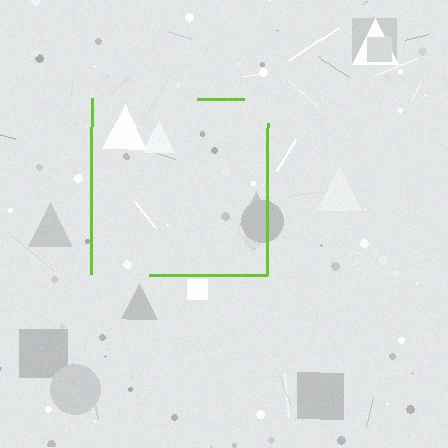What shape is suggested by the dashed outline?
The dashed outline suggests a square.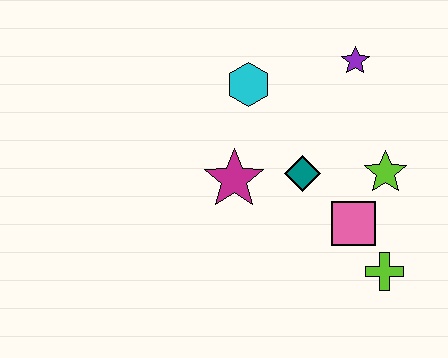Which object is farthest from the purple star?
The lime cross is farthest from the purple star.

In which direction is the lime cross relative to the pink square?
The lime cross is below the pink square.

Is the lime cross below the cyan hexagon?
Yes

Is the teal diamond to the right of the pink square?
No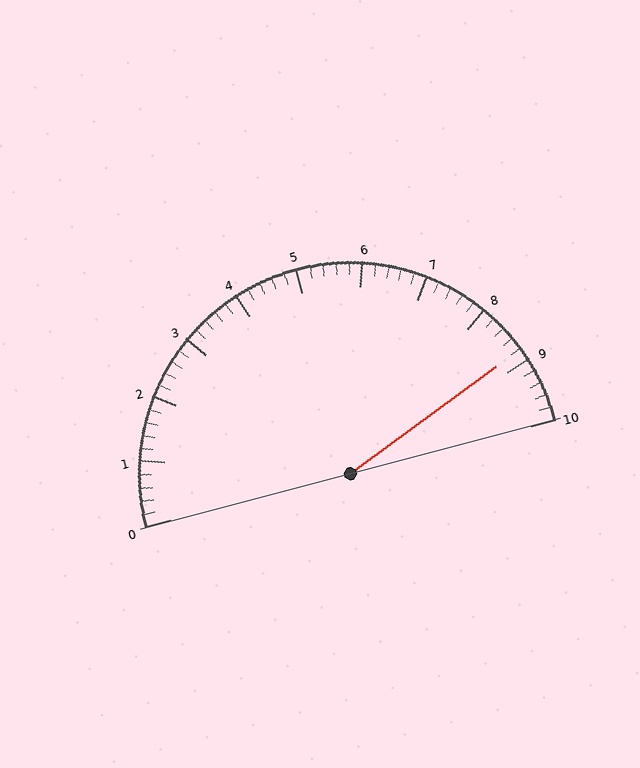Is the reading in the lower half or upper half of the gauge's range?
The reading is in the upper half of the range (0 to 10).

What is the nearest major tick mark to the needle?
The nearest major tick mark is 9.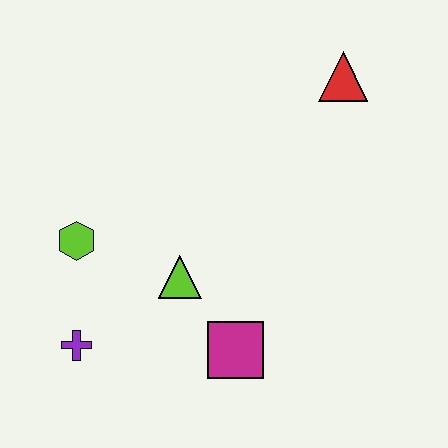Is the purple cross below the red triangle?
Yes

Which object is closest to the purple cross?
The lime hexagon is closest to the purple cross.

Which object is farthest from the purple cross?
The red triangle is farthest from the purple cross.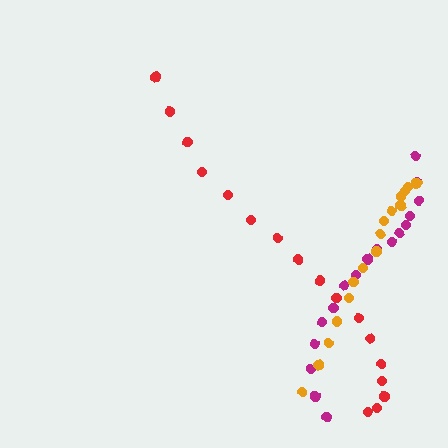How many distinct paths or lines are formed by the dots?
There are 3 distinct paths.